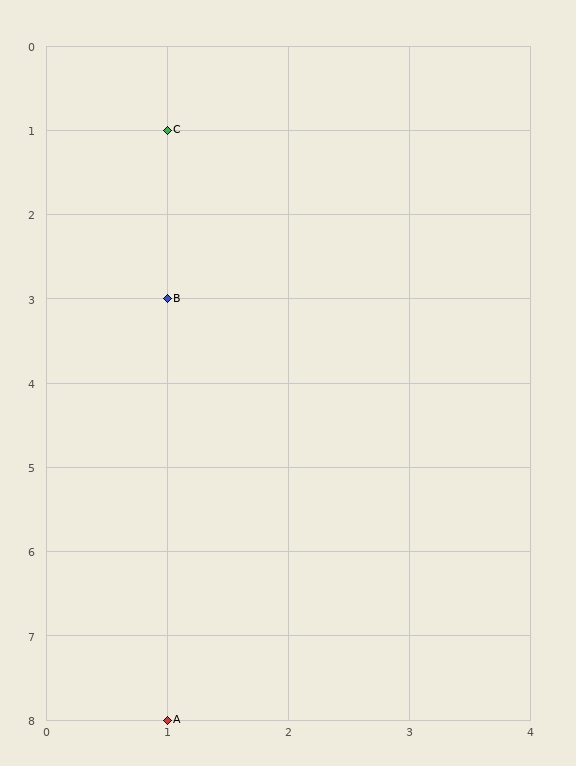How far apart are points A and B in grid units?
Points A and B are 5 rows apart.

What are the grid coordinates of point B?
Point B is at grid coordinates (1, 3).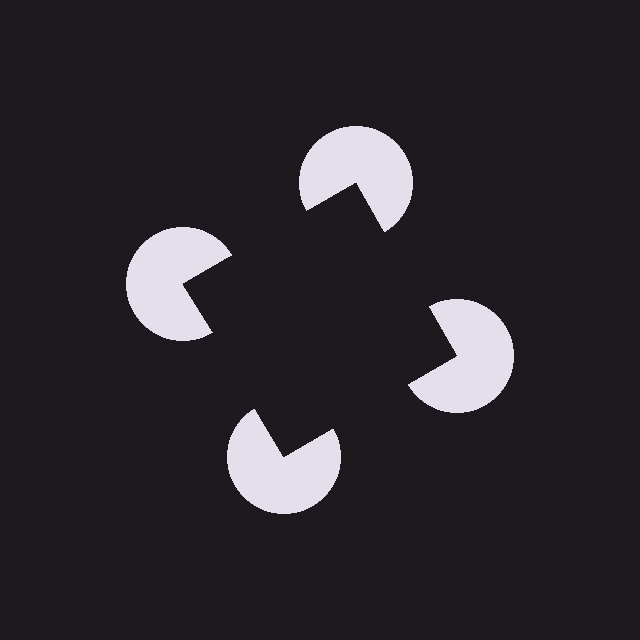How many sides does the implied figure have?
4 sides.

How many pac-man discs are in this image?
There are 4 — one at each vertex of the illusory square.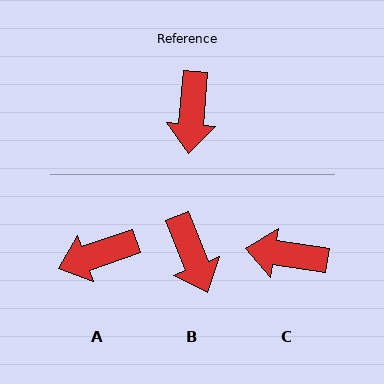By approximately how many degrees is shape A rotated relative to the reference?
Approximately 66 degrees clockwise.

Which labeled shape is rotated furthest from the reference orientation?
C, about 94 degrees away.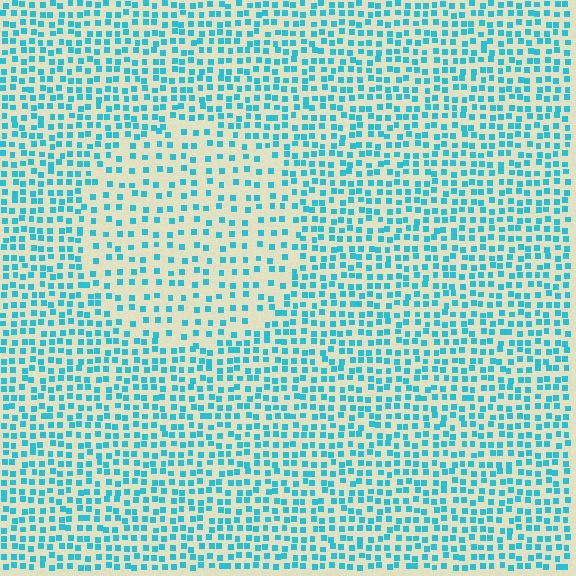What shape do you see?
I see a circle.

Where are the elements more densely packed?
The elements are more densely packed outside the circle boundary.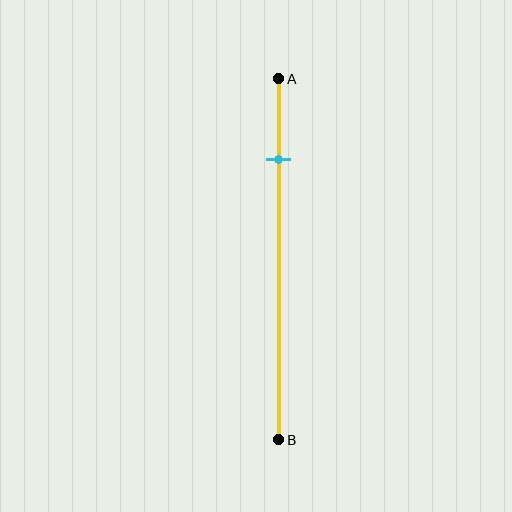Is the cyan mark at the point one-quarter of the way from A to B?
Yes, the mark is approximately at the one-quarter point.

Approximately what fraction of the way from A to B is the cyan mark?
The cyan mark is approximately 20% of the way from A to B.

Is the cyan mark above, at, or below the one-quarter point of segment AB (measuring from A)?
The cyan mark is approximately at the one-quarter point of segment AB.